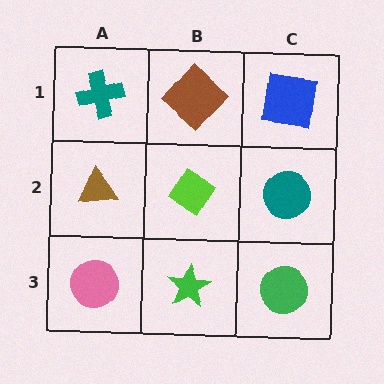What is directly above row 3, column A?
A brown triangle.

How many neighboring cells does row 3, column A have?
2.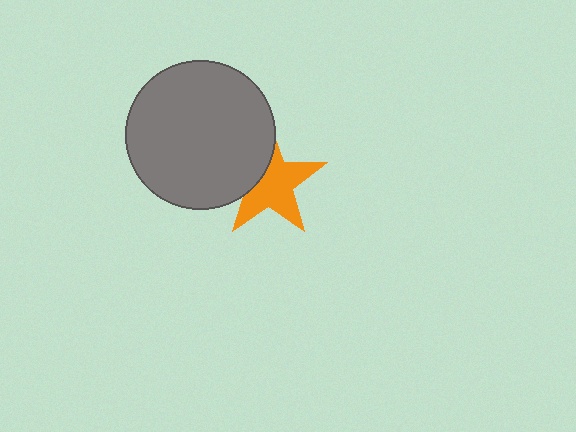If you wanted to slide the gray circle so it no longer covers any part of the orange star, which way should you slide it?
Slide it left — that is the most direct way to separate the two shapes.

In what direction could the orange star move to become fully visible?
The orange star could move right. That would shift it out from behind the gray circle entirely.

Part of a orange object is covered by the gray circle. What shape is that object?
It is a star.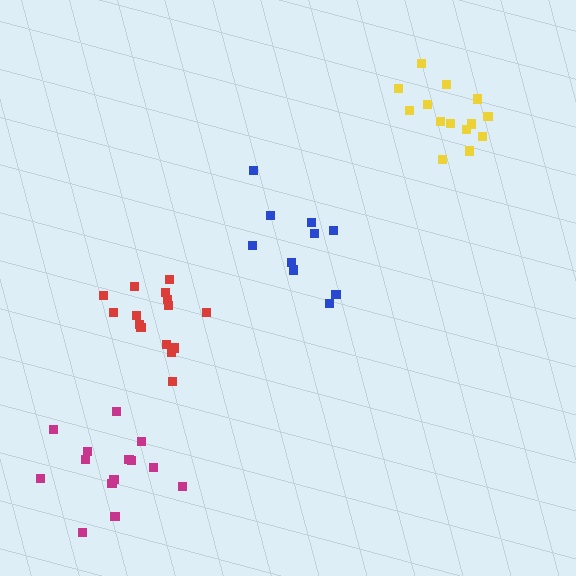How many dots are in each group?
Group 1: 14 dots, Group 2: 14 dots, Group 3: 15 dots, Group 4: 10 dots (53 total).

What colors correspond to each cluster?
The clusters are colored: magenta, yellow, red, blue.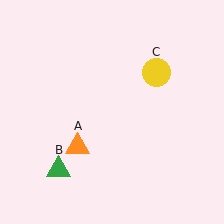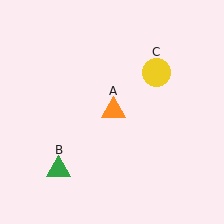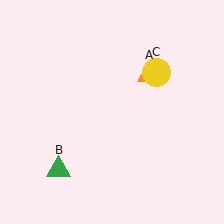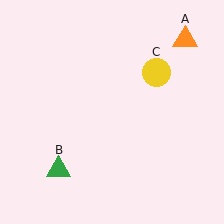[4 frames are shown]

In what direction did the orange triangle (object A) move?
The orange triangle (object A) moved up and to the right.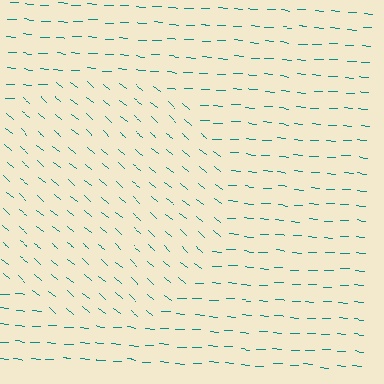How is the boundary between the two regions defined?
The boundary is defined purely by a change in line orientation (approximately 36 degrees difference). All lines are the same color and thickness.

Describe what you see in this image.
The image is filled with small teal line segments. A circle region in the image has lines oriented differently from the surrounding lines, creating a visible texture boundary.